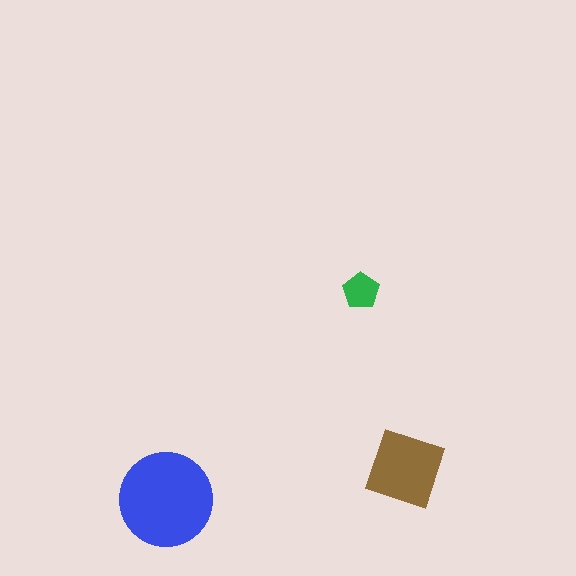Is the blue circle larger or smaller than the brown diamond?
Larger.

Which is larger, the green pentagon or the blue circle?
The blue circle.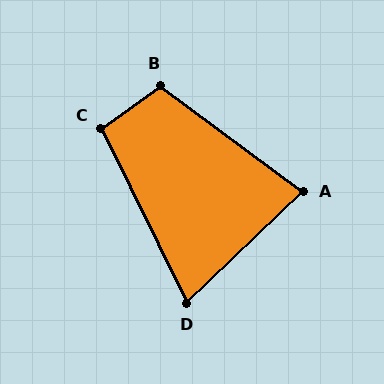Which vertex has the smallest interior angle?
D, at approximately 73 degrees.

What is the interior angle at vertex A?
Approximately 80 degrees (acute).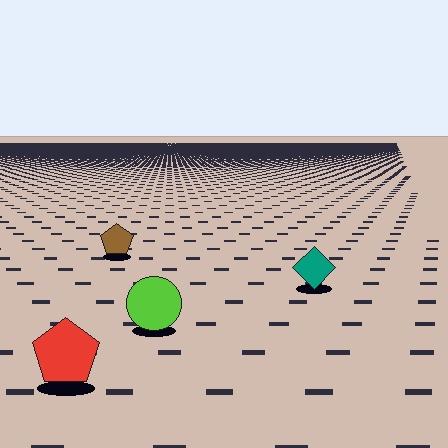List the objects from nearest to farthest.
From nearest to farthest: the red pentagon, the lime circle, the teal diamond, the brown pentagon.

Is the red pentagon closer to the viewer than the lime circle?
Yes. The red pentagon is closer — you can tell from the texture gradient: the ground texture is coarser near it.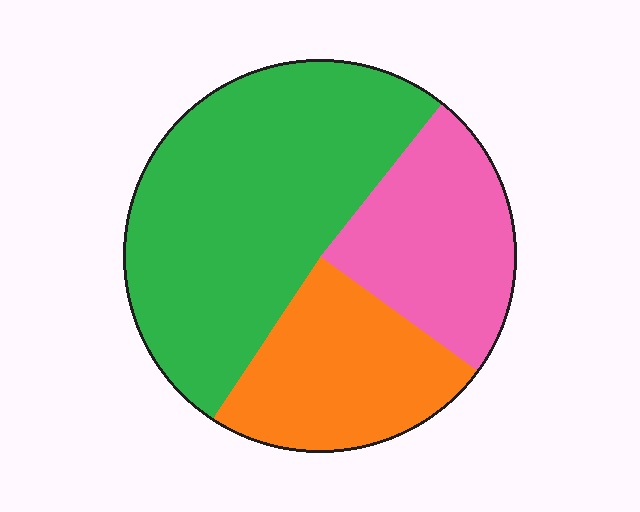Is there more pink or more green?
Green.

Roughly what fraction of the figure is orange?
Orange takes up about one quarter (1/4) of the figure.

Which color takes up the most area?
Green, at roughly 50%.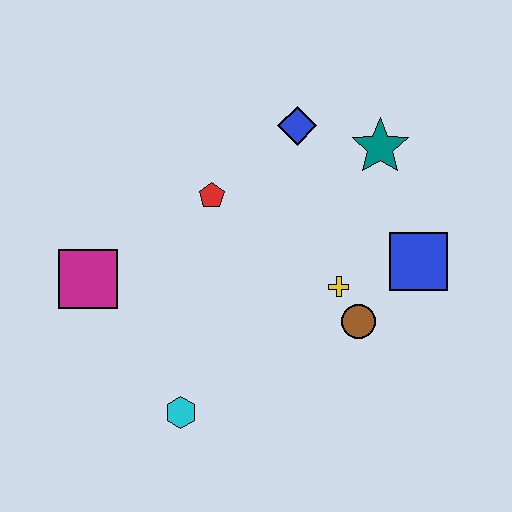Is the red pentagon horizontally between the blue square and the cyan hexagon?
Yes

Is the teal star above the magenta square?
Yes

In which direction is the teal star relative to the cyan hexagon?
The teal star is above the cyan hexagon.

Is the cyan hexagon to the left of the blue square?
Yes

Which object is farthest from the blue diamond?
The cyan hexagon is farthest from the blue diamond.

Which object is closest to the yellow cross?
The brown circle is closest to the yellow cross.